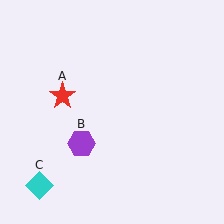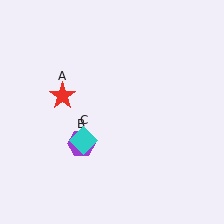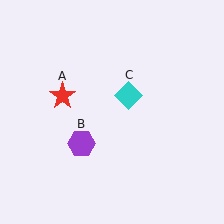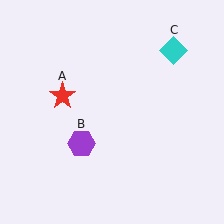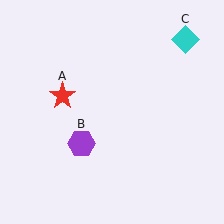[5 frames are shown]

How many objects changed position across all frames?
1 object changed position: cyan diamond (object C).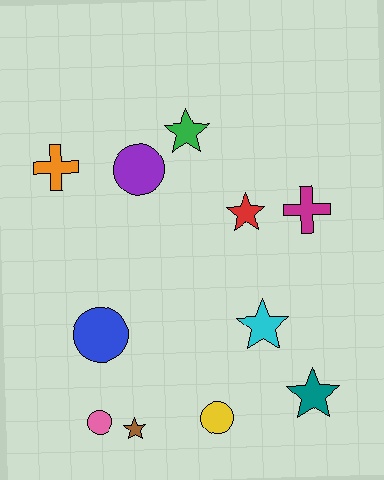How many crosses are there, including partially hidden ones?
There are 2 crosses.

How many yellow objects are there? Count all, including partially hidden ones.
There is 1 yellow object.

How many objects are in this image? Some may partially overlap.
There are 11 objects.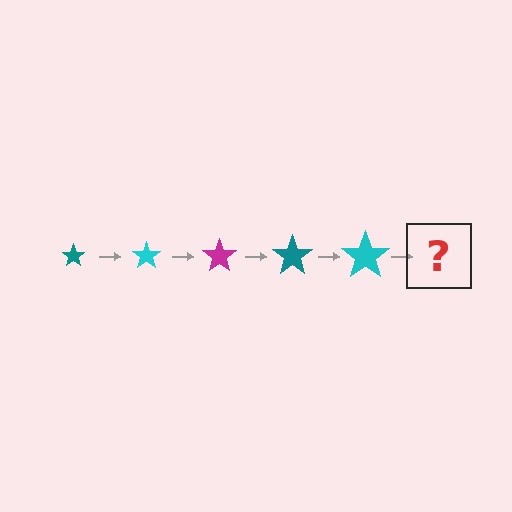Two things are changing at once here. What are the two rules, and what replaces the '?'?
The two rules are that the star grows larger each step and the color cycles through teal, cyan, and magenta. The '?' should be a magenta star, larger than the previous one.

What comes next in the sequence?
The next element should be a magenta star, larger than the previous one.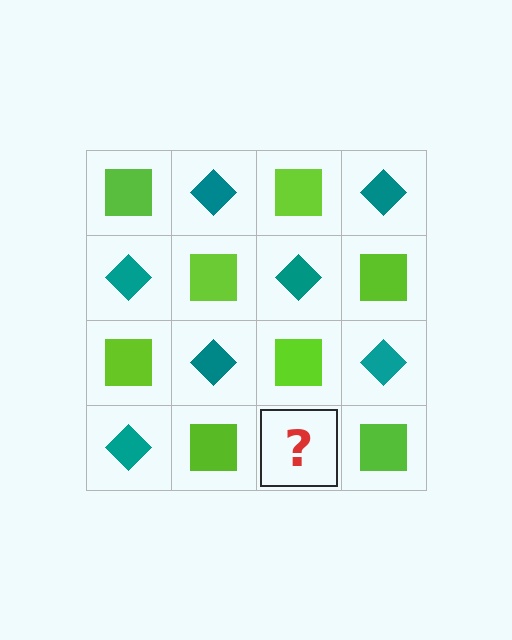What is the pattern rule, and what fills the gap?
The rule is that it alternates lime square and teal diamond in a checkerboard pattern. The gap should be filled with a teal diamond.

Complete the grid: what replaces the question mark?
The question mark should be replaced with a teal diamond.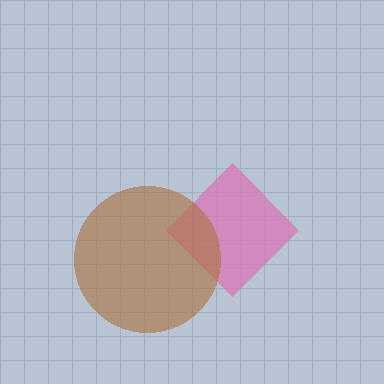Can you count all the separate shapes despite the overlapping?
Yes, there are 2 separate shapes.